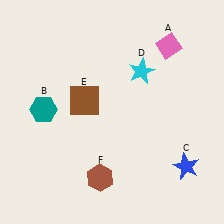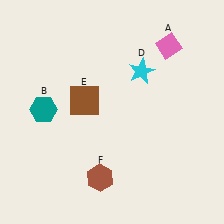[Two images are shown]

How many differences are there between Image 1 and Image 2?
There is 1 difference between the two images.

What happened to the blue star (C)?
The blue star (C) was removed in Image 2. It was in the bottom-right area of Image 1.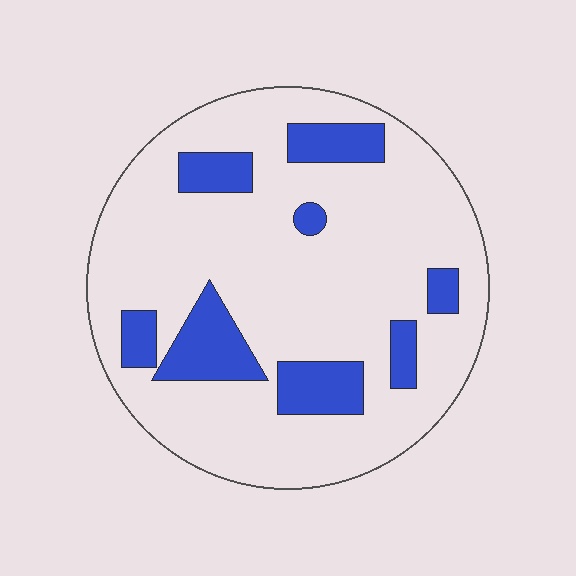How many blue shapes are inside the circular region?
8.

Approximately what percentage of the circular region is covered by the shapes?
Approximately 20%.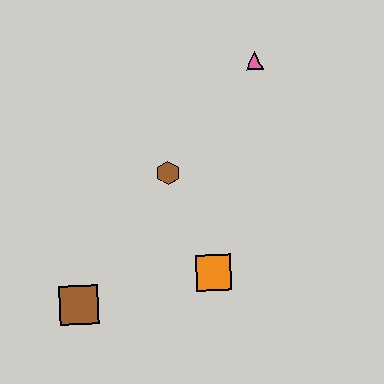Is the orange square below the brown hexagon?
Yes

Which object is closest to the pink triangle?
The brown hexagon is closest to the pink triangle.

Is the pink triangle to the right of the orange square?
Yes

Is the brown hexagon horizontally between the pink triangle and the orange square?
No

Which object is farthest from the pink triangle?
The brown square is farthest from the pink triangle.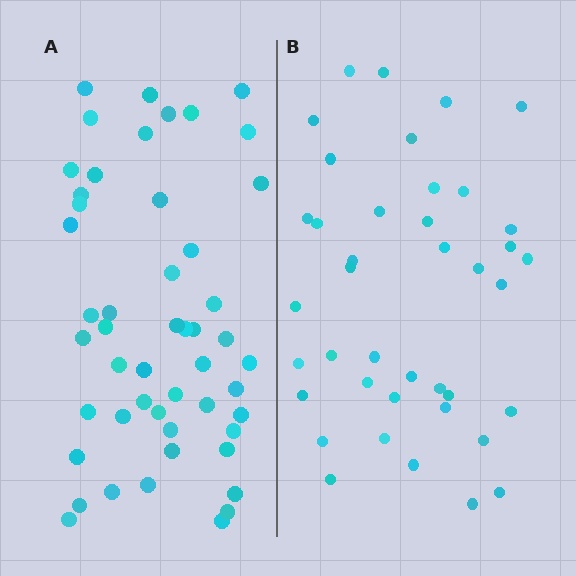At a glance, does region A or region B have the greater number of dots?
Region A (the left region) has more dots.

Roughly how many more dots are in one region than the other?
Region A has roughly 10 or so more dots than region B.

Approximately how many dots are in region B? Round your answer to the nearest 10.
About 40 dots.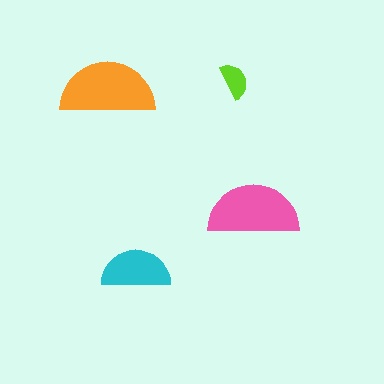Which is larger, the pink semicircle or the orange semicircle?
The orange one.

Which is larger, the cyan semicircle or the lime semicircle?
The cyan one.